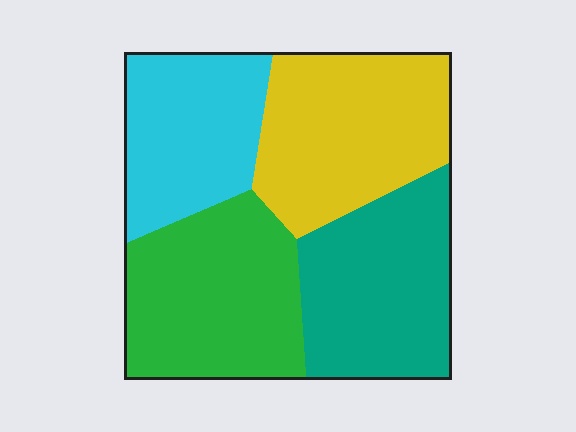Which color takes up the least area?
Cyan, at roughly 20%.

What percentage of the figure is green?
Green takes up about one quarter (1/4) of the figure.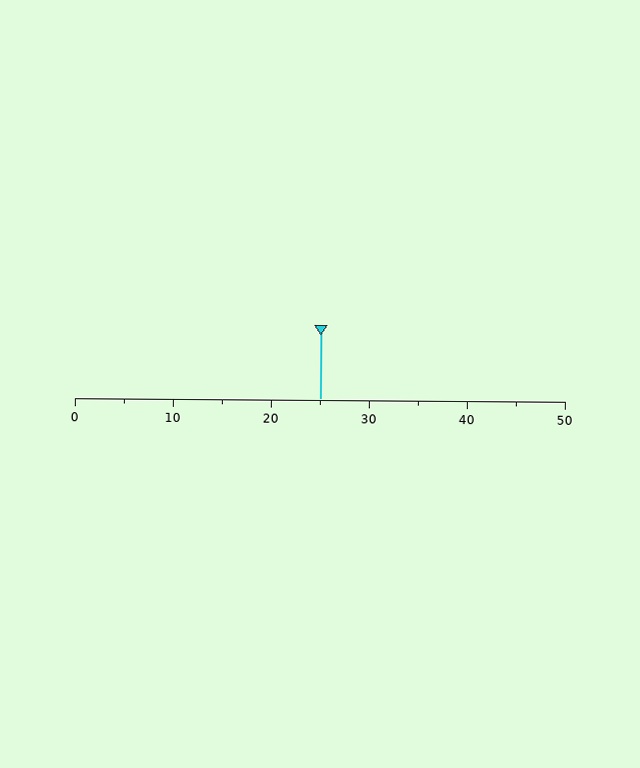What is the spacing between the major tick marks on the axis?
The major ticks are spaced 10 apart.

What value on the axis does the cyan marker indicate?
The marker indicates approximately 25.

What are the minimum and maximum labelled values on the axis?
The axis runs from 0 to 50.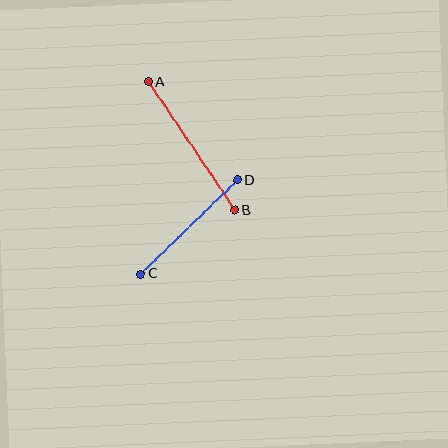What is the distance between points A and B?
The distance is approximately 155 pixels.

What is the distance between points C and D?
The distance is approximately 134 pixels.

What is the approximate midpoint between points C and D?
The midpoint is at approximately (189, 227) pixels.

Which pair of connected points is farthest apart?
Points A and B are farthest apart.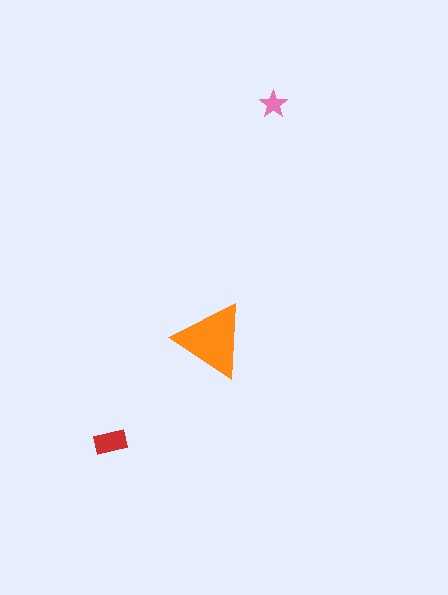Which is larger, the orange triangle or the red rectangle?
The orange triangle.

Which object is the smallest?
The pink star.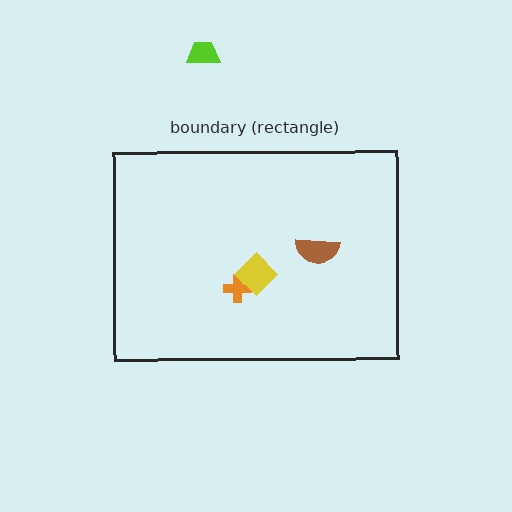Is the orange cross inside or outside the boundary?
Inside.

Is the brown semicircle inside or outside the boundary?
Inside.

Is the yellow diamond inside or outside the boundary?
Inside.